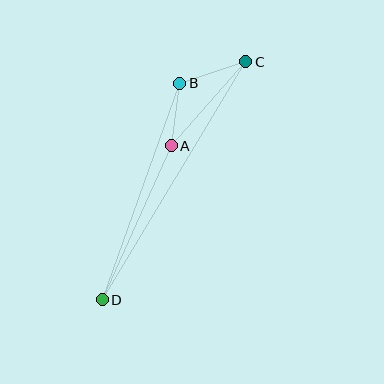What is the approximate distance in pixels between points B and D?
The distance between B and D is approximately 230 pixels.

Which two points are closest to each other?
Points A and B are closest to each other.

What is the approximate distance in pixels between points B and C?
The distance between B and C is approximately 69 pixels.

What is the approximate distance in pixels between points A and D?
The distance between A and D is approximately 169 pixels.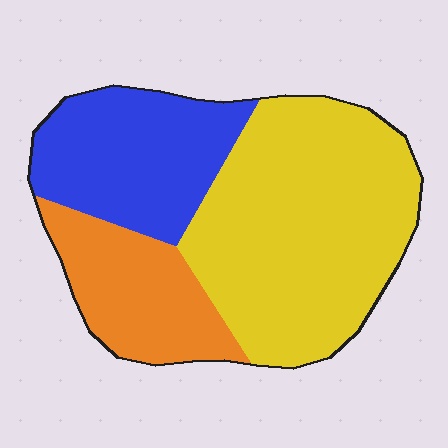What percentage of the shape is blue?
Blue takes up between a sixth and a third of the shape.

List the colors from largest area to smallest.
From largest to smallest: yellow, blue, orange.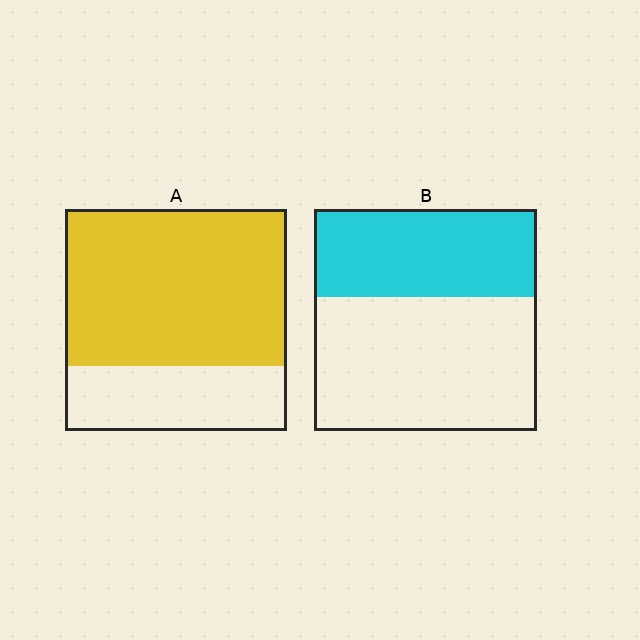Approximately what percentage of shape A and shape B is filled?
A is approximately 70% and B is approximately 40%.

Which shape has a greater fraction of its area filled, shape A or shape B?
Shape A.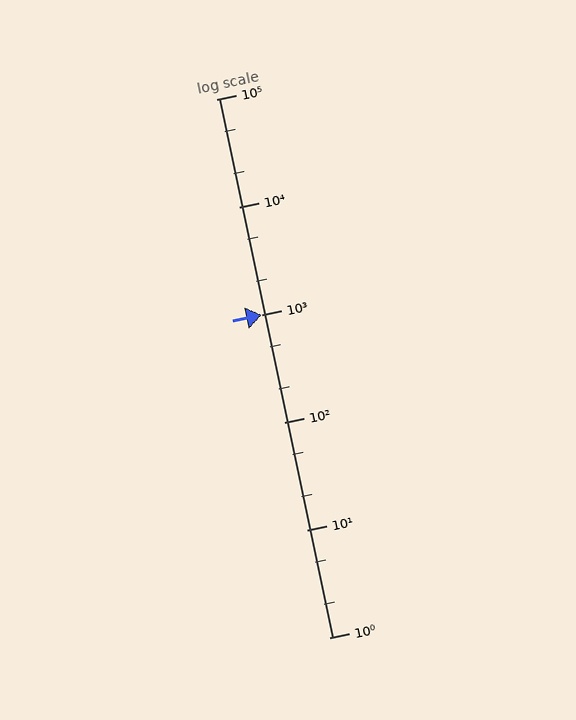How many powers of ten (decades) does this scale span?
The scale spans 5 decades, from 1 to 100000.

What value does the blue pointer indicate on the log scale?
The pointer indicates approximately 1000.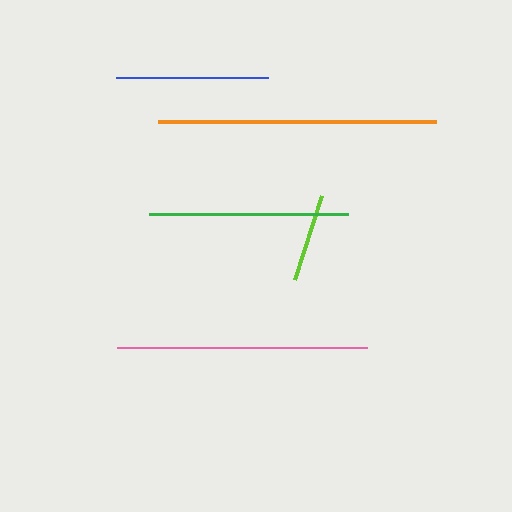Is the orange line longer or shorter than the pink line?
The orange line is longer than the pink line.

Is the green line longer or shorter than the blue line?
The green line is longer than the blue line.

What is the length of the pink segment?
The pink segment is approximately 250 pixels long.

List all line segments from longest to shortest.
From longest to shortest: orange, pink, green, blue, lime.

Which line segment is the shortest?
The lime line is the shortest at approximately 88 pixels.